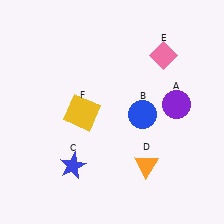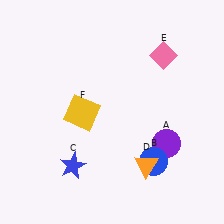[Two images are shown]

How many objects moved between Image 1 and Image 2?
2 objects moved between the two images.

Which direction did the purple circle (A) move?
The purple circle (A) moved down.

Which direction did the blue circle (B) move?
The blue circle (B) moved down.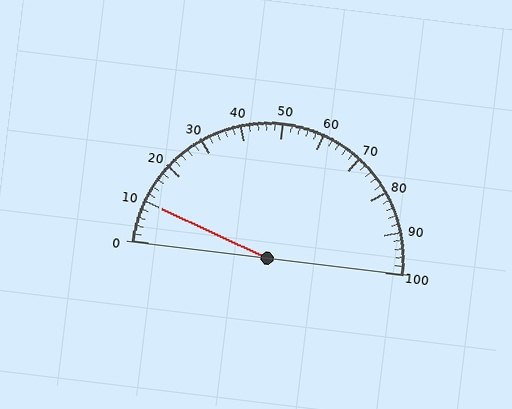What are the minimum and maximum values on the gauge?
The gauge ranges from 0 to 100.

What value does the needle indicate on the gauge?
The needle indicates approximately 10.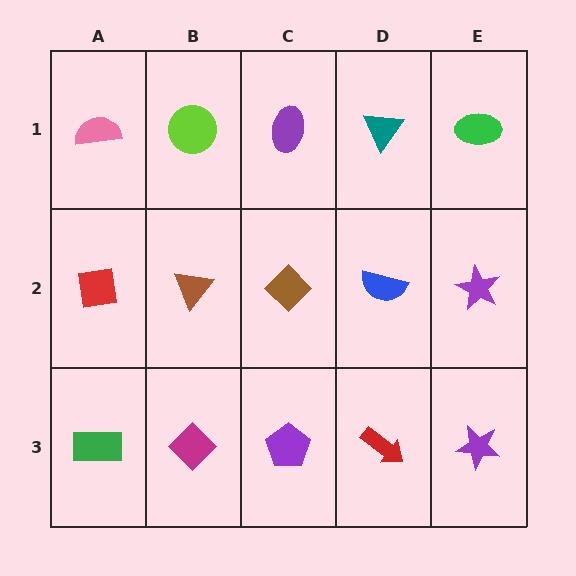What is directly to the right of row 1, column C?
A teal triangle.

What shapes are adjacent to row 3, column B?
A brown triangle (row 2, column B), a green rectangle (row 3, column A), a purple pentagon (row 3, column C).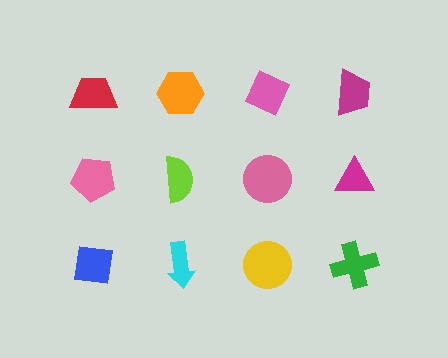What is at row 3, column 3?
A yellow circle.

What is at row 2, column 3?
A pink circle.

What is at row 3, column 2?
A cyan arrow.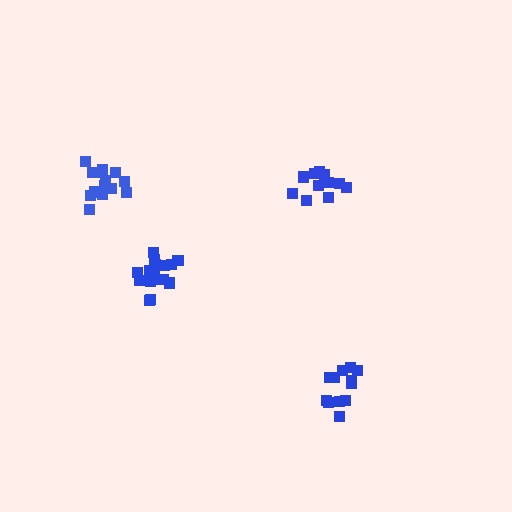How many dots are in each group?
Group 1: 12 dots, Group 2: 15 dots, Group 3: 17 dots, Group 4: 12 dots (56 total).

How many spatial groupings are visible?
There are 4 spatial groupings.